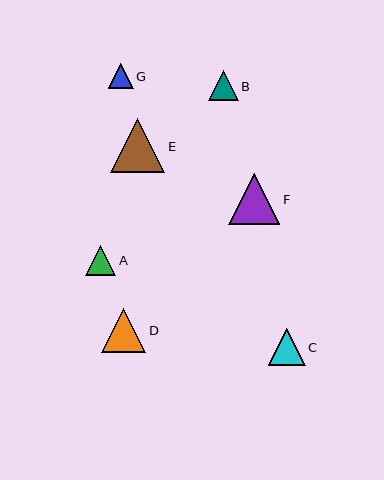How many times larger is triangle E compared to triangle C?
Triangle E is approximately 1.5 times the size of triangle C.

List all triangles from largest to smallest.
From largest to smallest: E, F, D, C, A, B, G.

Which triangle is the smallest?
Triangle G is the smallest with a size of approximately 25 pixels.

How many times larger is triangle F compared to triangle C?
Triangle F is approximately 1.4 times the size of triangle C.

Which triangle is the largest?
Triangle E is the largest with a size of approximately 54 pixels.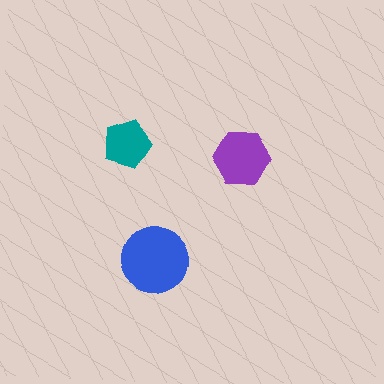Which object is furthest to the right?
The purple hexagon is rightmost.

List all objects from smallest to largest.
The teal pentagon, the purple hexagon, the blue circle.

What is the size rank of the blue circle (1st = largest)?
1st.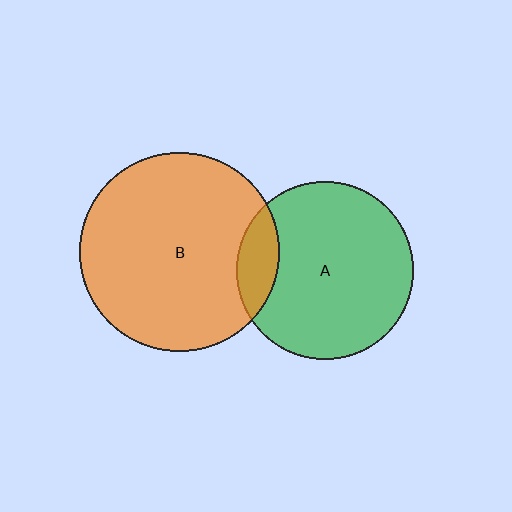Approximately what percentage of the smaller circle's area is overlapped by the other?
Approximately 15%.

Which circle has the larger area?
Circle B (orange).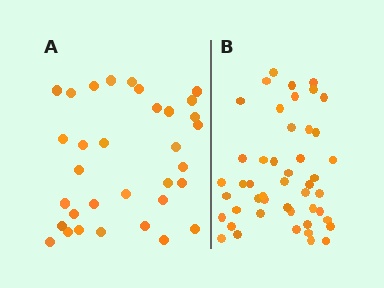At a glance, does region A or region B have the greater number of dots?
Region B (the right region) has more dots.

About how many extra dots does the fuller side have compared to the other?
Region B has approximately 15 more dots than region A.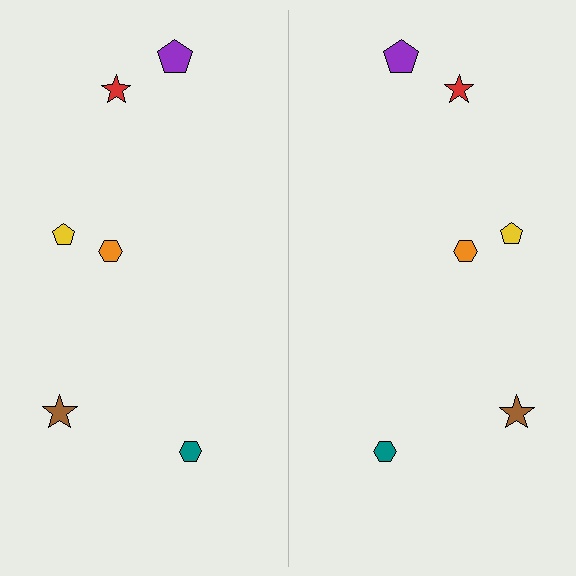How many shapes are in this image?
There are 12 shapes in this image.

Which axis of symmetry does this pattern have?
The pattern has a vertical axis of symmetry running through the center of the image.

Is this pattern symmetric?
Yes, this pattern has bilateral (reflection) symmetry.